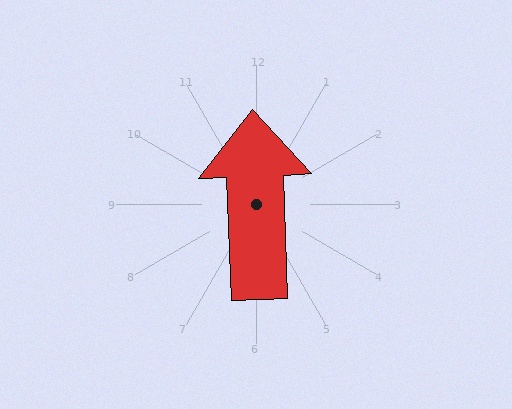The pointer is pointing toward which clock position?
Roughly 12 o'clock.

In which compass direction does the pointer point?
North.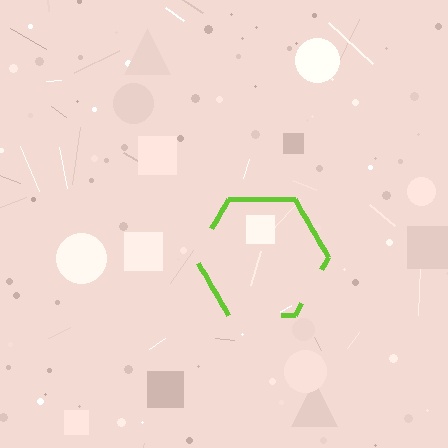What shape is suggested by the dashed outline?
The dashed outline suggests a hexagon.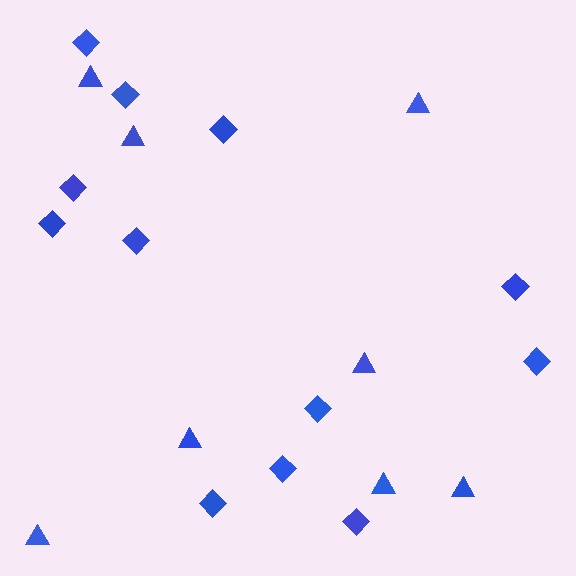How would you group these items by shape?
There are 2 groups: one group of triangles (8) and one group of diamonds (12).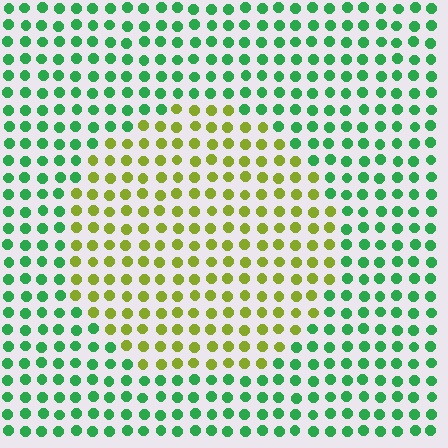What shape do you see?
I see a circle.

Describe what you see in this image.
The image is filled with small green elements in a uniform arrangement. A circle-shaped region is visible where the elements are tinted to a slightly different hue, forming a subtle color boundary.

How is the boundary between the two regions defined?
The boundary is defined purely by a slight shift in hue (about 60 degrees). Spacing, size, and orientation are identical on both sides.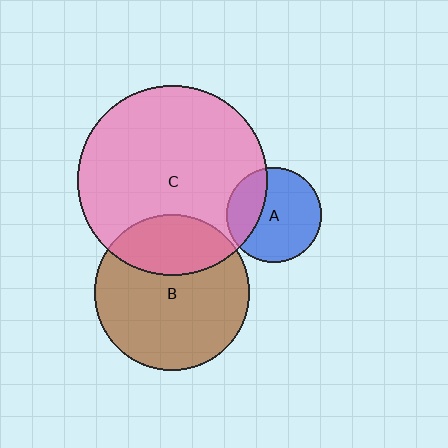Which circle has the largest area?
Circle C (pink).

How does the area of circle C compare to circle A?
Approximately 4.0 times.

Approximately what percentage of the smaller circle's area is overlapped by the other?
Approximately 30%.